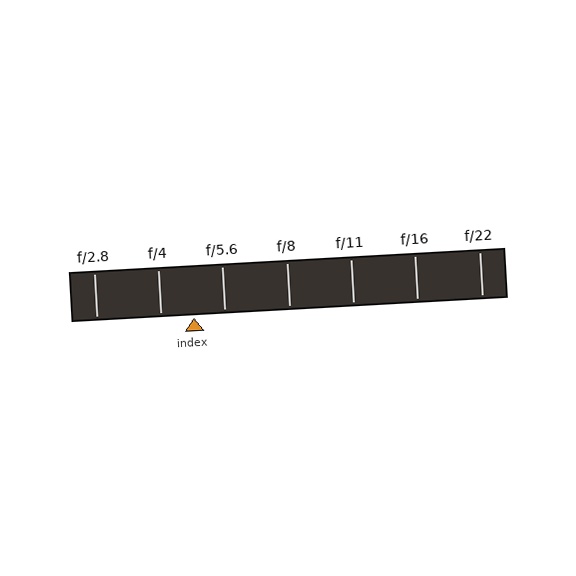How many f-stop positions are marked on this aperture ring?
There are 7 f-stop positions marked.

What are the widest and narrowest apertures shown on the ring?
The widest aperture shown is f/2.8 and the narrowest is f/22.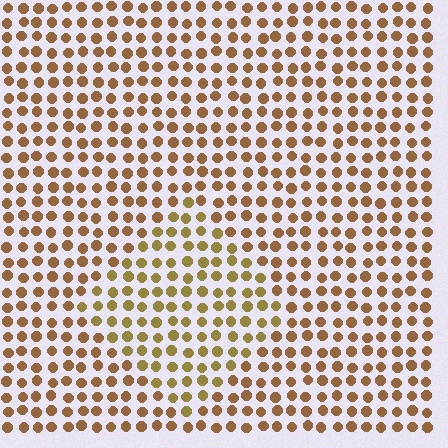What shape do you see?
I see a diamond.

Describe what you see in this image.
The image is filled with small brown elements in a uniform arrangement. A diamond-shaped region is visible where the elements are tinted to a slightly different hue, forming a subtle color boundary.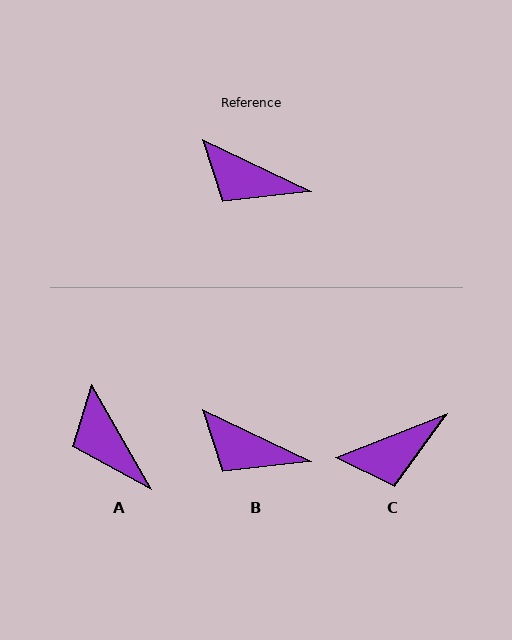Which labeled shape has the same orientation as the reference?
B.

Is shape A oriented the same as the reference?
No, it is off by about 34 degrees.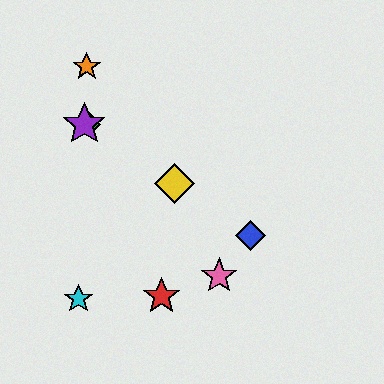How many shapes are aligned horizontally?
2 shapes (the green diamond, the purple star) are aligned horizontally.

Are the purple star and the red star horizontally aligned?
No, the purple star is at y≈124 and the red star is at y≈296.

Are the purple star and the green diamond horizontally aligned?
Yes, both are at y≈124.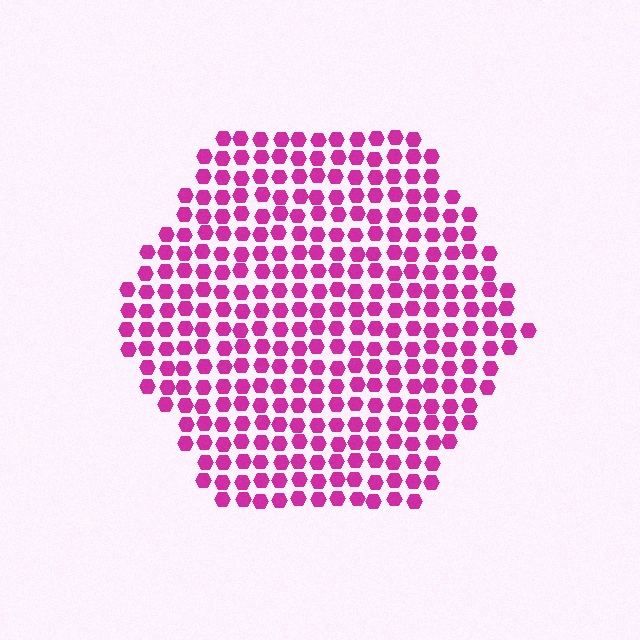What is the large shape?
The large shape is a hexagon.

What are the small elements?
The small elements are hexagons.